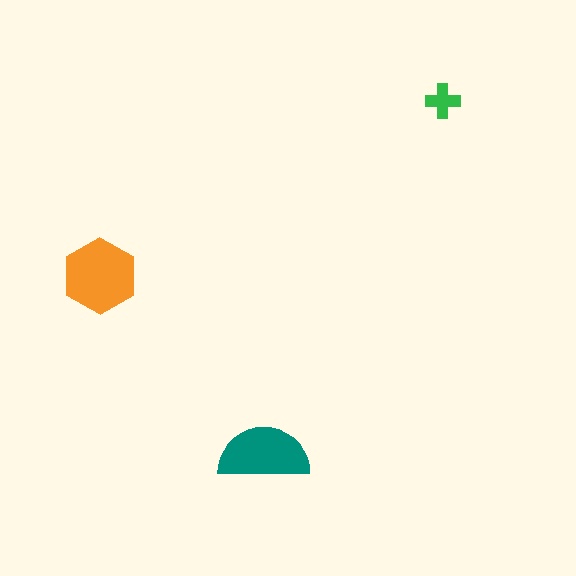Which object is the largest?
The orange hexagon.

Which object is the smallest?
The green cross.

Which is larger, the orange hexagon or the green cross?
The orange hexagon.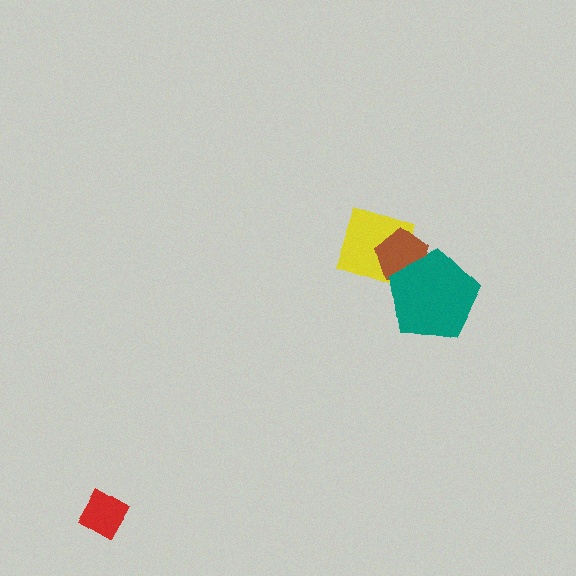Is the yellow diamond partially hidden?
Yes, it is partially covered by another shape.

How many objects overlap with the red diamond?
0 objects overlap with the red diamond.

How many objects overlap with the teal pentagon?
2 objects overlap with the teal pentagon.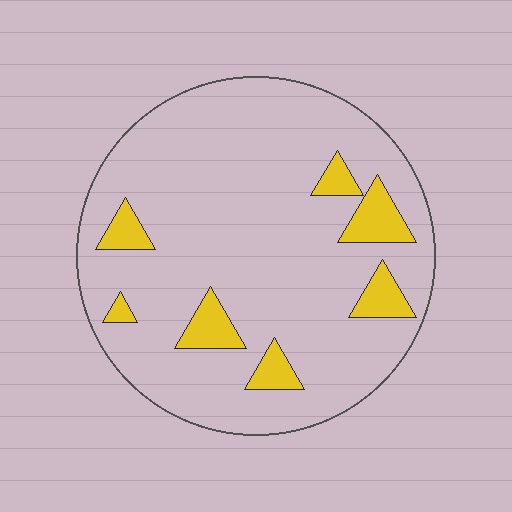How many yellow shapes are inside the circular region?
7.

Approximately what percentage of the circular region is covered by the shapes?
Approximately 10%.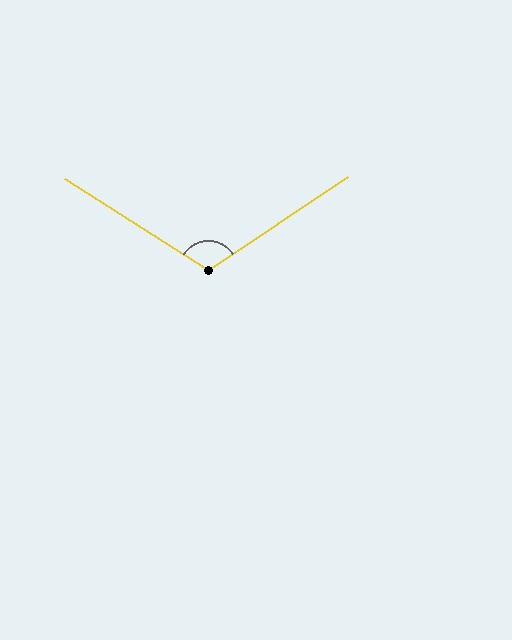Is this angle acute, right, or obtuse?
It is obtuse.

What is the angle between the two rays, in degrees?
Approximately 114 degrees.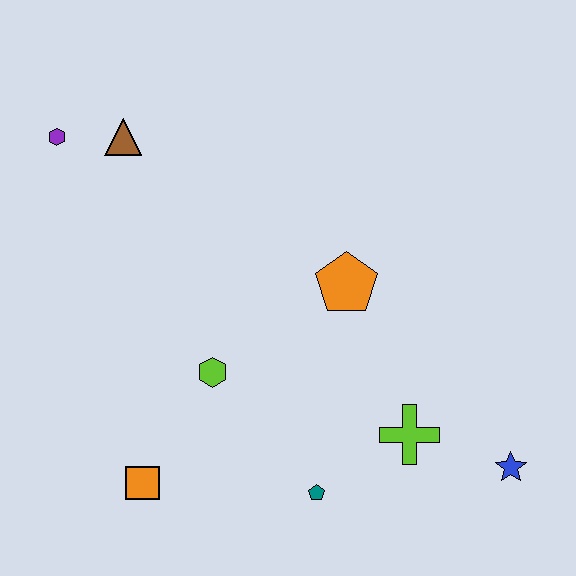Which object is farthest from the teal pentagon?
The purple hexagon is farthest from the teal pentagon.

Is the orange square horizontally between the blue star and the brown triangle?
Yes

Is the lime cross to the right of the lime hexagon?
Yes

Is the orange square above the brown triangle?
No